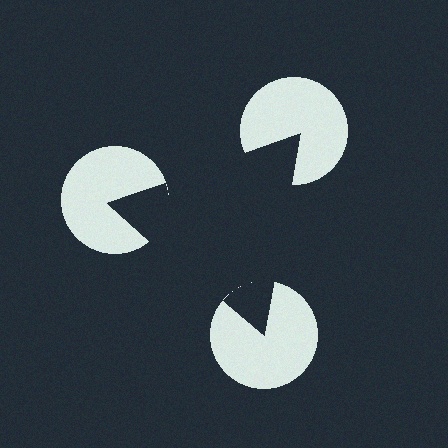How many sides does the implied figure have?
3 sides.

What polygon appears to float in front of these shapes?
An illusory triangle — its edges are inferred from the aligned wedge cuts in the pac-man discs, not physically drawn.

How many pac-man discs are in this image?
There are 3 — one at each vertex of the illusory triangle.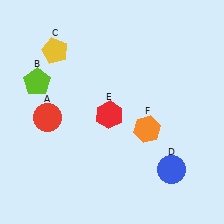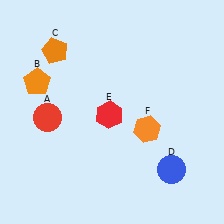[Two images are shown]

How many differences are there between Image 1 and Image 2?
There are 2 differences between the two images.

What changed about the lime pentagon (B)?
In Image 1, B is lime. In Image 2, it changed to orange.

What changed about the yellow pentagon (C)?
In Image 1, C is yellow. In Image 2, it changed to orange.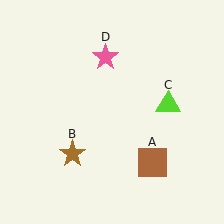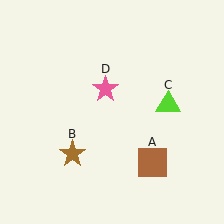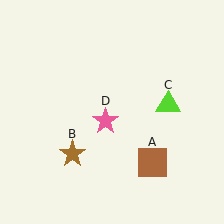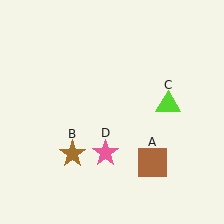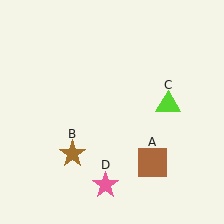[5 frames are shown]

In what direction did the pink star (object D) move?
The pink star (object D) moved down.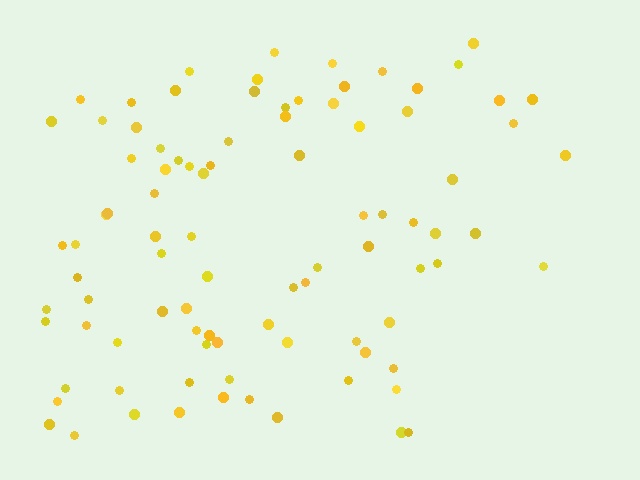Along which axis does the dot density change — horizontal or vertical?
Horizontal.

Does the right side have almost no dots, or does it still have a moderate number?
Still a moderate number, just noticeably fewer than the left.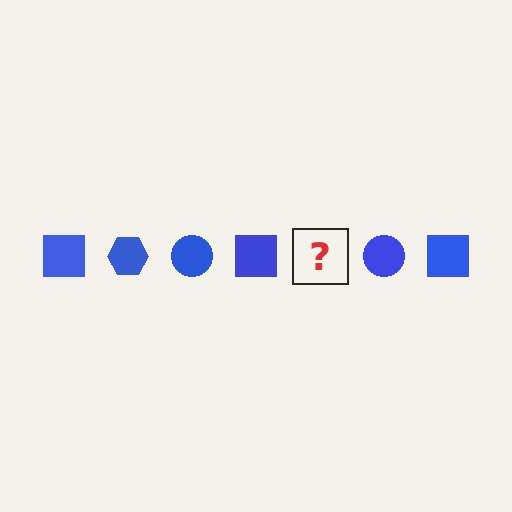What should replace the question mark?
The question mark should be replaced with a blue hexagon.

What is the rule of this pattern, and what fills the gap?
The rule is that the pattern cycles through square, hexagon, circle shapes in blue. The gap should be filled with a blue hexagon.